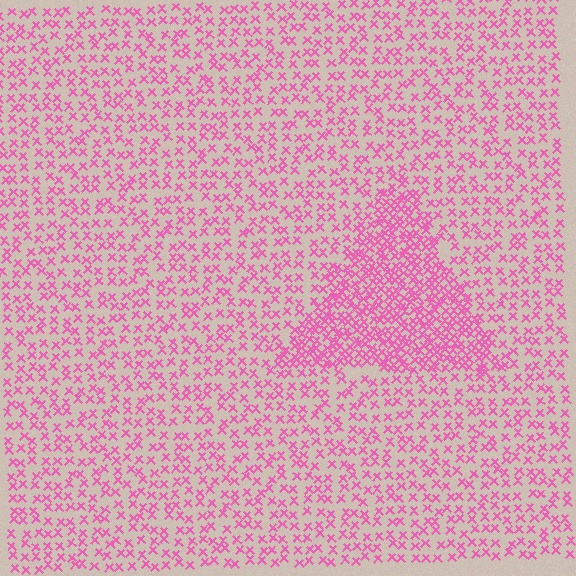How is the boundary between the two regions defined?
The boundary is defined by a change in element density (approximately 2.2x ratio). All elements are the same color, size, and shape.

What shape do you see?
I see a triangle.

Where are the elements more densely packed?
The elements are more densely packed inside the triangle boundary.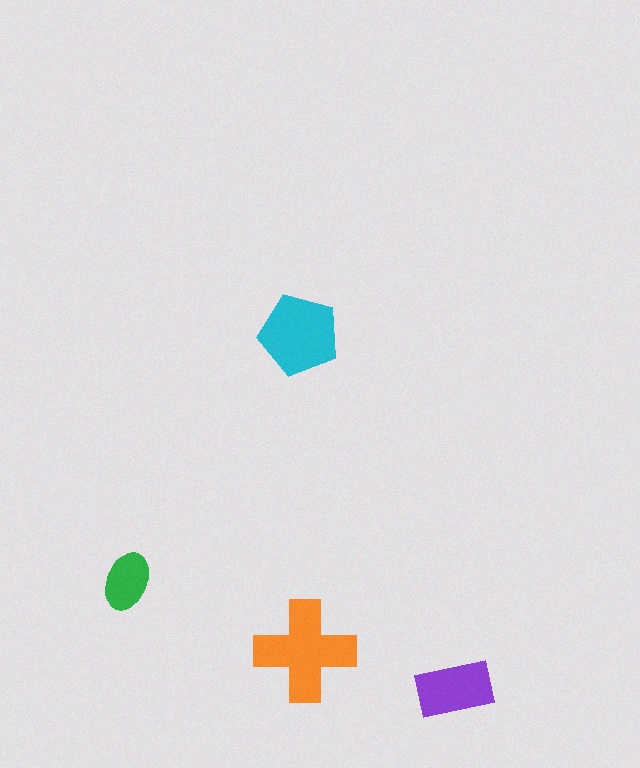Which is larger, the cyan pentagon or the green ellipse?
The cyan pentagon.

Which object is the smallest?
The green ellipse.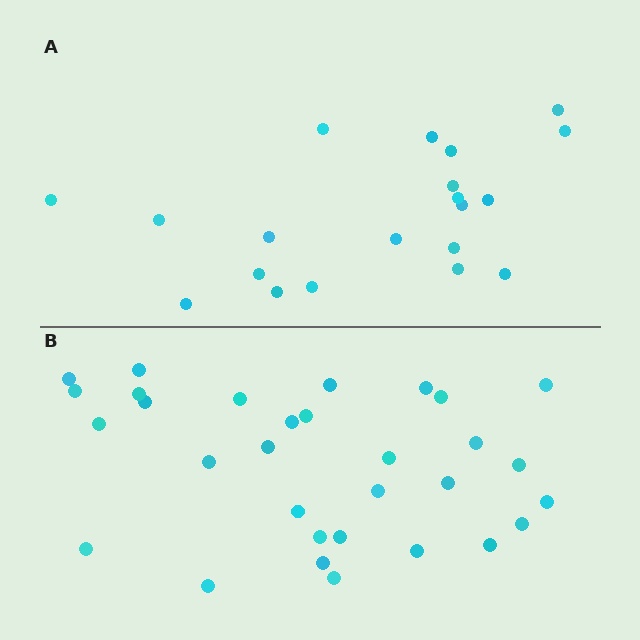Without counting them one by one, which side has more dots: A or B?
Region B (the bottom region) has more dots.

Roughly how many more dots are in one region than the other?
Region B has roughly 12 or so more dots than region A.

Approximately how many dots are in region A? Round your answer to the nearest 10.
About 20 dots.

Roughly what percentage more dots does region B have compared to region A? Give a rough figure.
About 55% more.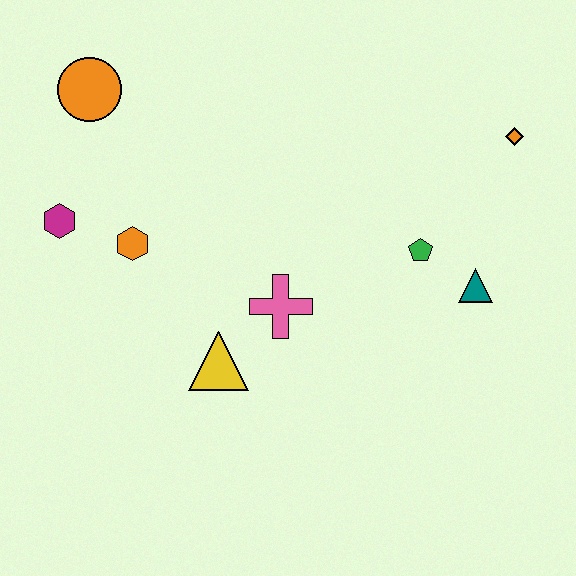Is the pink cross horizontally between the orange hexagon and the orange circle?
No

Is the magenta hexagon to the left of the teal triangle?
Yes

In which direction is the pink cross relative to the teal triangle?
The pink cross is to the left of the teal triangle.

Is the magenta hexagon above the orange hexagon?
Yes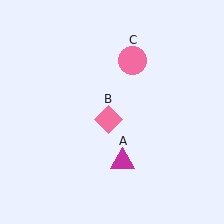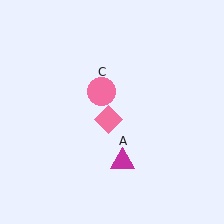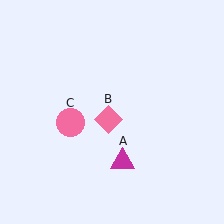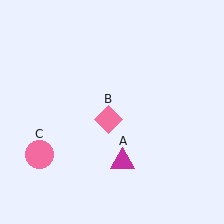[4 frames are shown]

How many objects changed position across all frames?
1 object changed position: pink circle (object C).